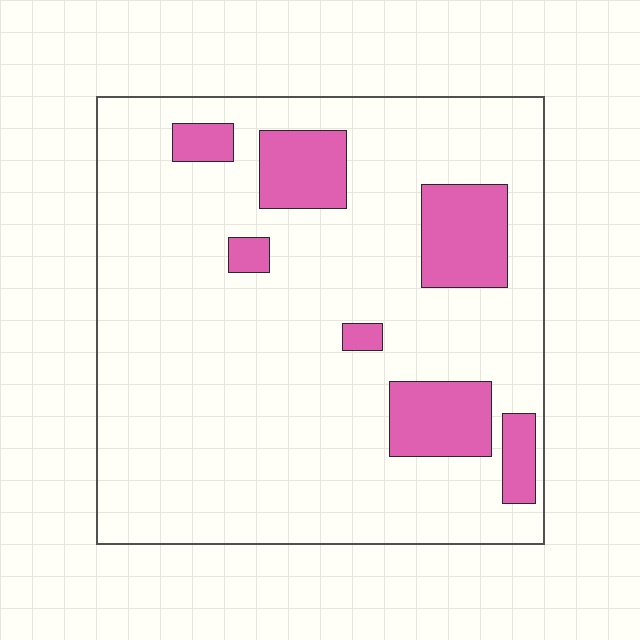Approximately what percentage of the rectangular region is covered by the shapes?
Approximately 15%.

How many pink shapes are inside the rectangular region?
7.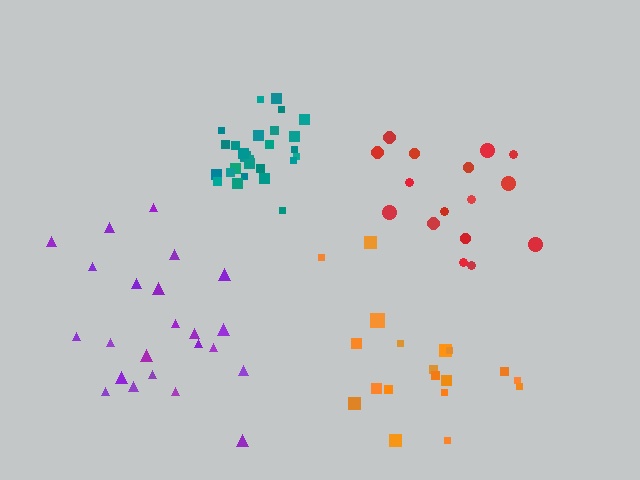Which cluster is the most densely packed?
Teal.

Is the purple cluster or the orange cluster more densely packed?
Purple.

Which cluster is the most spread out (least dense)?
Red.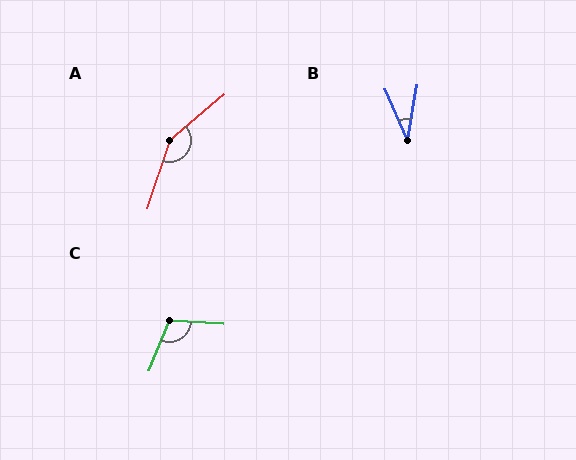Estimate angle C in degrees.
Approximately 109 degrees.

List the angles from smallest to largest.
B (33°), C (109°), A (149°).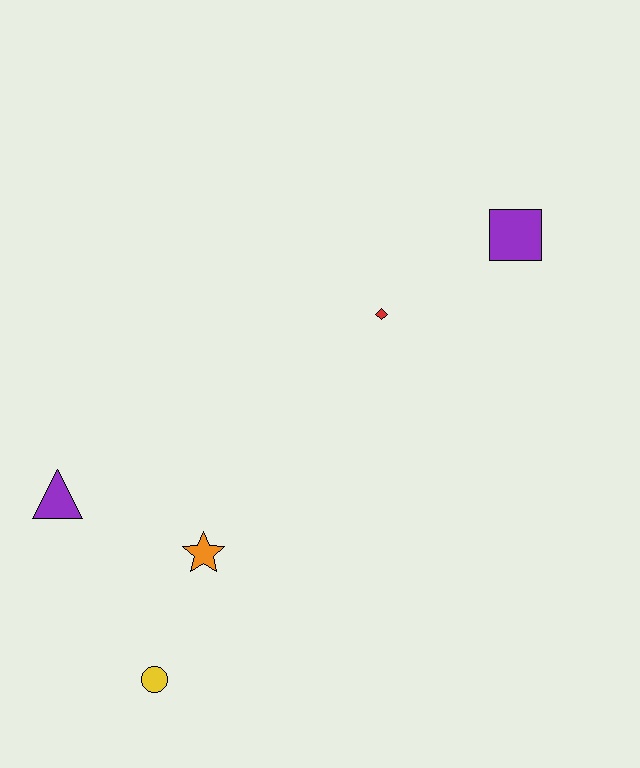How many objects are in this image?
There are 5 objects.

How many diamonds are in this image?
There is 1 diamond.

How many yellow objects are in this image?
There is 1 yellow object.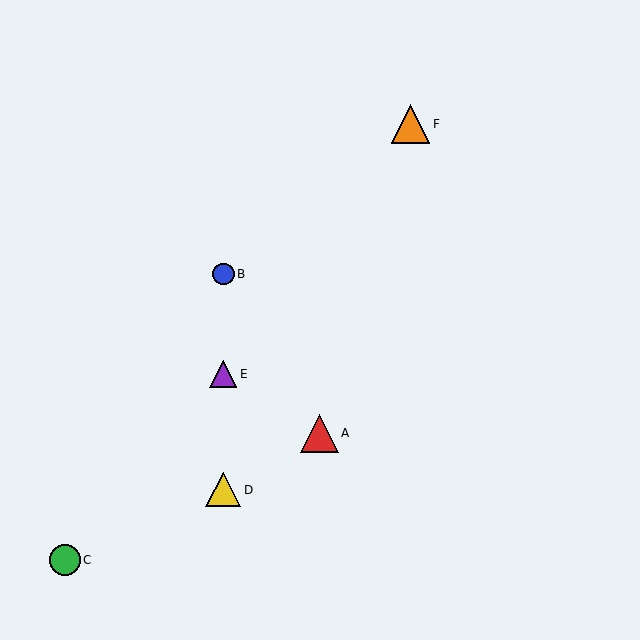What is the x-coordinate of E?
Object E is at x≈223.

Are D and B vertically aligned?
Yes, both are at x≈223.